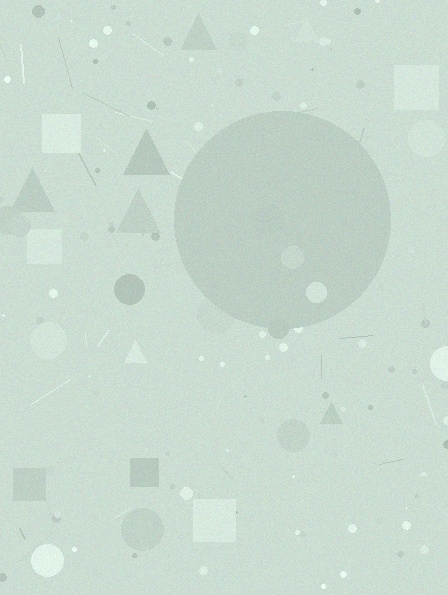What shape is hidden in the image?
A circle is hidden in the image.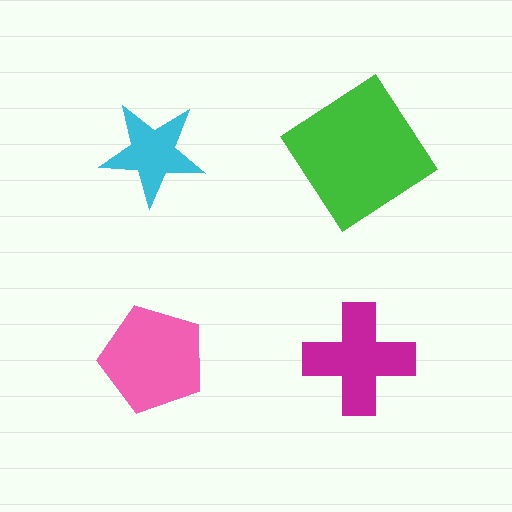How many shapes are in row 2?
2 shapes.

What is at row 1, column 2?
A green diamond.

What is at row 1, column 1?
A cyan star.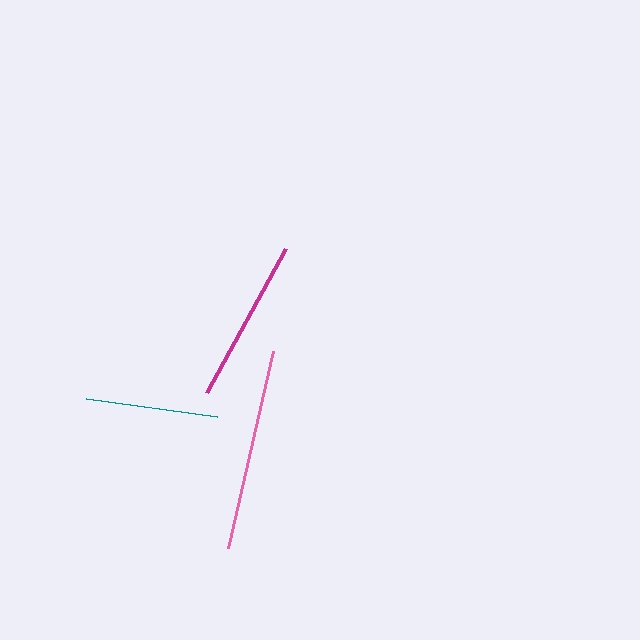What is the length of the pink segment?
The pink segment is approximately 201 pixels long.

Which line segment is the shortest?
The teal line is the shortest at approximately 132 pixels.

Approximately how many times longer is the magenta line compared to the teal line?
The magenta line is approximately 1.2 times the length of the teal line.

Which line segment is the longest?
The pink line is the longest at approximately 201 pixels.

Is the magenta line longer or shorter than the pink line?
The pink line is longer than the magenta line.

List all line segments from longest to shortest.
From longest to shortest: pink, magenta, teal.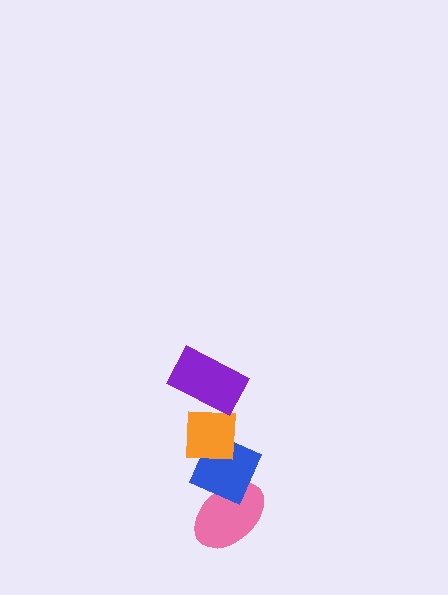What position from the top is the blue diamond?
The blue diamond is 3rd from the top.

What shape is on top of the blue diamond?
The orange square is on top of the blue diamond.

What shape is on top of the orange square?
The purple rectangle is on top of the orange square.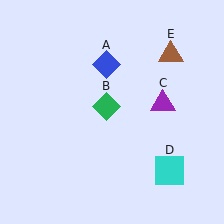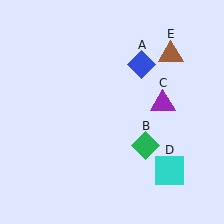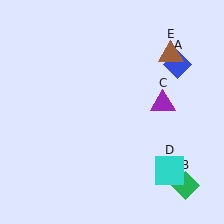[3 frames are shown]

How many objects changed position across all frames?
2 objects changed position: blue diamond (object A), green diamond (object B).